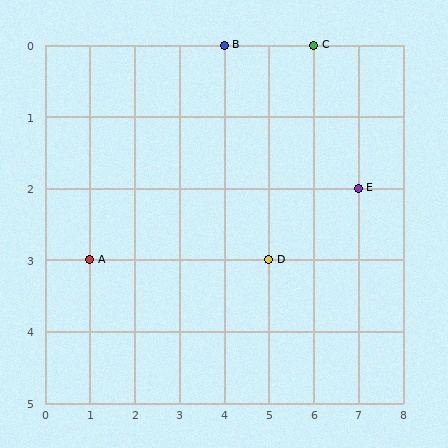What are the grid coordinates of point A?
Point A is at grid coordinates (1, 3).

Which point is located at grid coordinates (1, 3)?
Point A is at (1, 3).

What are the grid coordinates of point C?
Point C is at grid coordinates (6, 0).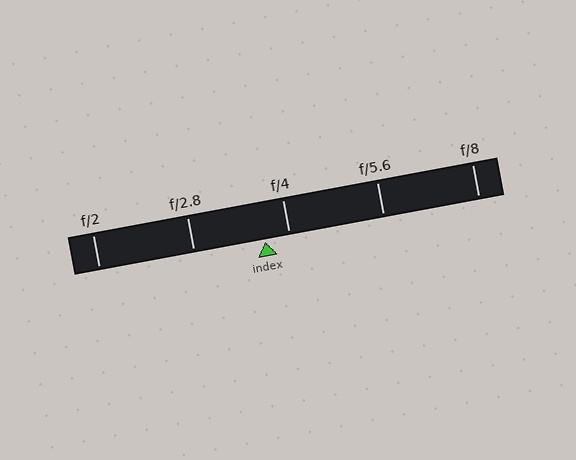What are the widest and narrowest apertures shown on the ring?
The widest aperture shown is f/2 and the narrowest is f/8.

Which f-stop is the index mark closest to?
The index mark is closest to f/4.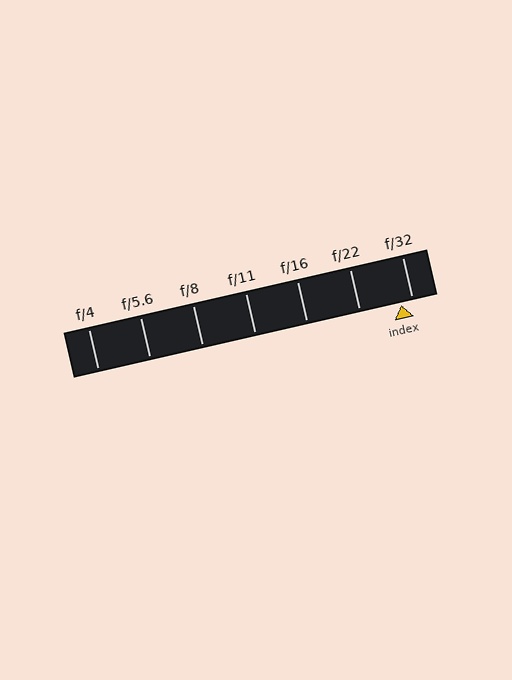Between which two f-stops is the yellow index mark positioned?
The index mark is between f/22 and f/32.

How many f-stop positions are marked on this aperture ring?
There are 7 f-stop positions marked.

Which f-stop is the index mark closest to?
The index mark is closest to f/32.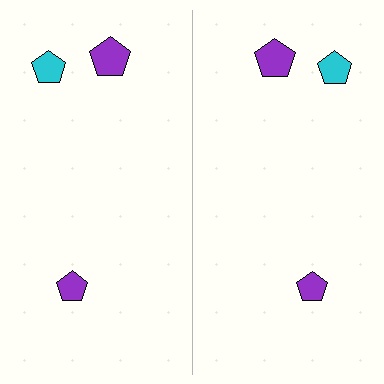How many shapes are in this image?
There are 6 shapes in this image.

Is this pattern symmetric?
Yes, this pattern has bilateral (reflection) symmetry.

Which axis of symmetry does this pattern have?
The pattern has a vertical axis of symmetry running through the center of the image.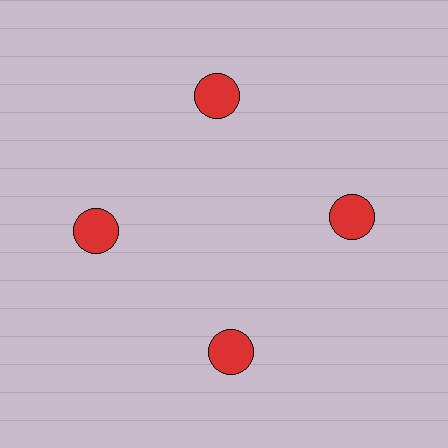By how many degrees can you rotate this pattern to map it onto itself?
The pattern maps onto itself every 90 degrees of rotation.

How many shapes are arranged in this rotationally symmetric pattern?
There are 4 shapes, arranged in 4 groups of 1.